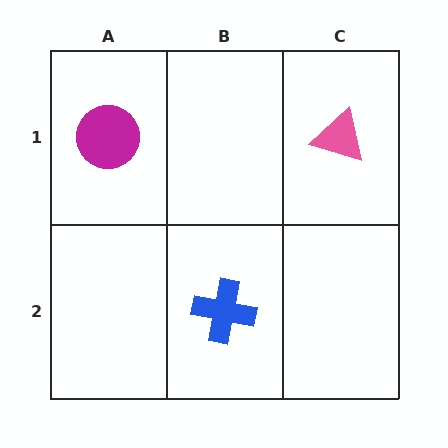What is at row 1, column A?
A magenta circle.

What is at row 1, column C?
A pink triangle.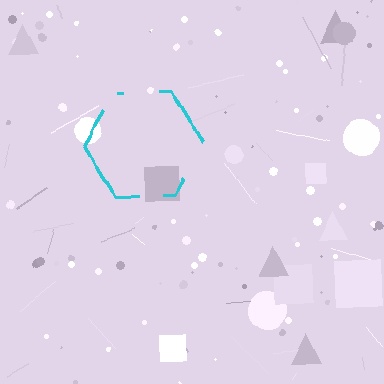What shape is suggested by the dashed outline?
The dashed outline suggests a hexagon.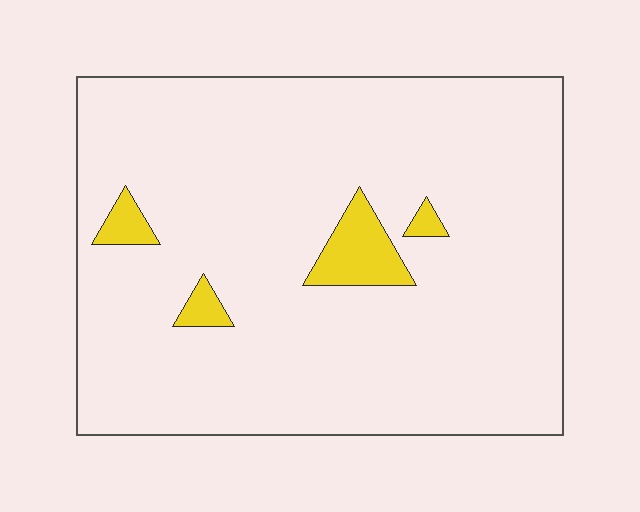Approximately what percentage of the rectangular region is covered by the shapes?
Approximately 5%.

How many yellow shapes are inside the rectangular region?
4.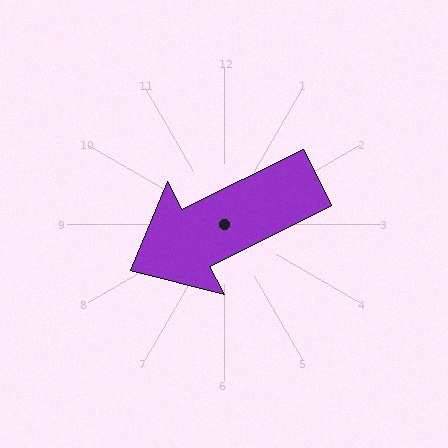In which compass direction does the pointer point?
Southwest.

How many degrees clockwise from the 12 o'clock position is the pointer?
Approximately 243 degrees.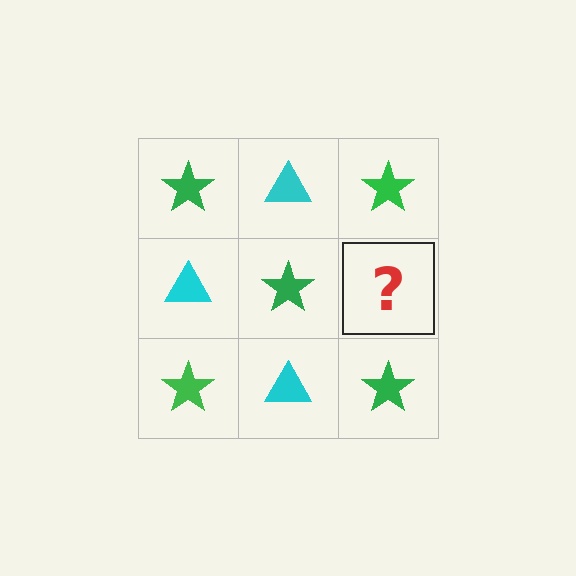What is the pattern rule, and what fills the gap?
The rule is that it alternates green star and cyan triangle in a checkerboard pattern. The gap should be filled with a cyan triangle.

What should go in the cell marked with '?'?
The missing cell should contain a cyan triangle.